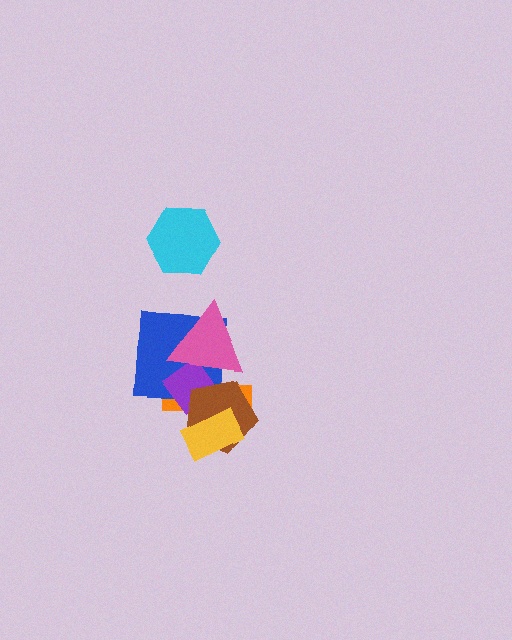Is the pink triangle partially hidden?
Yes, it is partially covered by another shape.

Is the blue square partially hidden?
Yes, it is partially covered by another shape.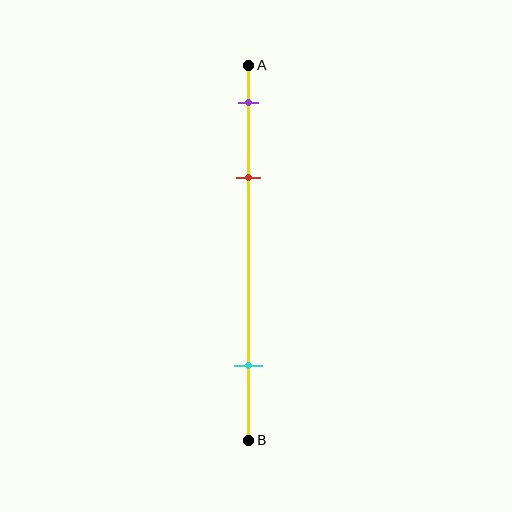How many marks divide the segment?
There are 3 marks dividing the segment.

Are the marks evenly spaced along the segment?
No, the marks are not evenly spaced.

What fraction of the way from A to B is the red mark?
The red mark is approximately 30% (0.3) of the way from A to B.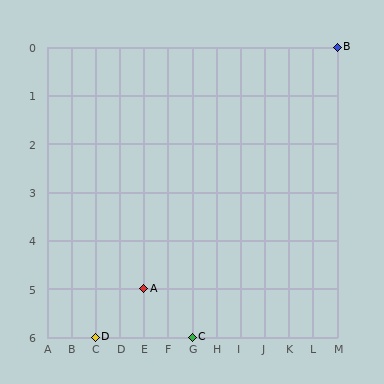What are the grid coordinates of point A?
Point A is at grid coordinates (E, 5).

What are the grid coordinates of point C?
Point C is at grid coordinates (G, 6).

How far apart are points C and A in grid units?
Points C and A are 2 columns and 1 row apart (about 2.2 grid units diagonally).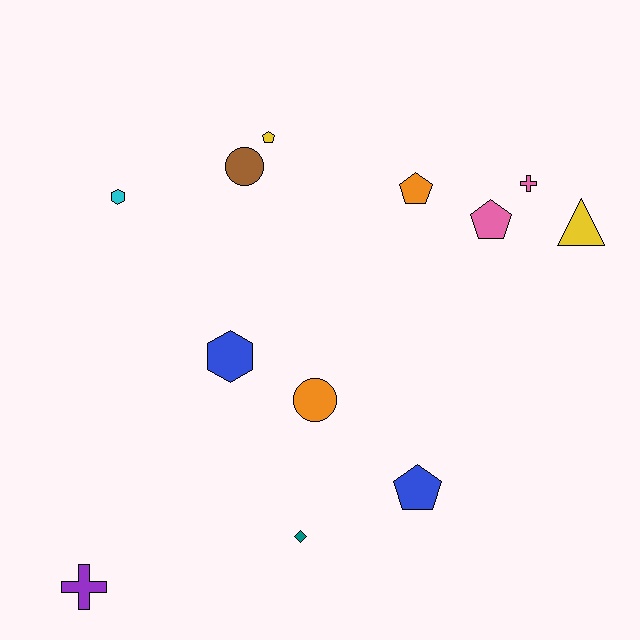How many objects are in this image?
There are 12 objects.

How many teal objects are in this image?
There is 1 teal object.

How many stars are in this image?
There are no stars.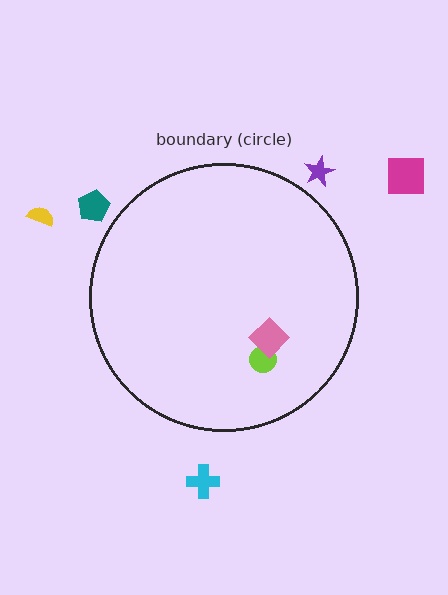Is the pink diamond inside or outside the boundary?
Inside.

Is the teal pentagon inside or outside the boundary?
Outside.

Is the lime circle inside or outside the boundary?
Inside.